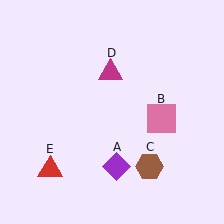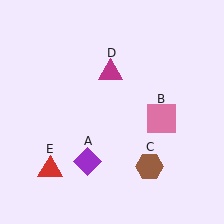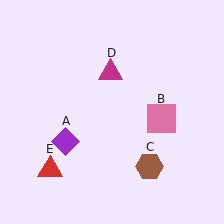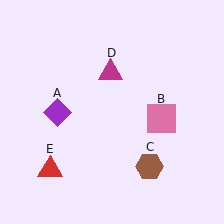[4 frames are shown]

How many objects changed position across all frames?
1 object changed position: purple diamond (object A).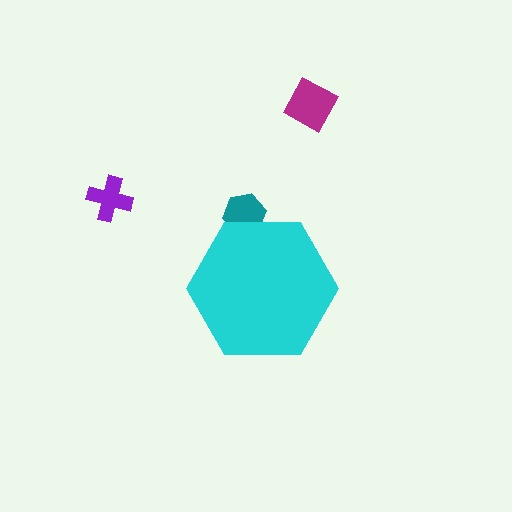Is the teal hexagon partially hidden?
Yes, the teal hexagon is partially hidden behind the cyan hexagon.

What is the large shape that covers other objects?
A cyan hexagon.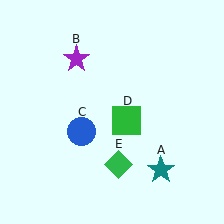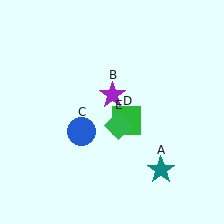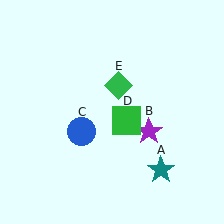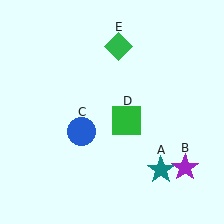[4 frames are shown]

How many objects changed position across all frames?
2 objects changed position: purple star (object B), green diamond (object E).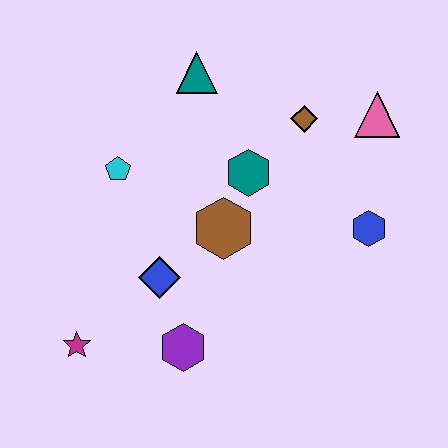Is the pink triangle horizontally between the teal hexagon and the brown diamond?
No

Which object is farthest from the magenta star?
The pink triangle is farthest from the magenta star.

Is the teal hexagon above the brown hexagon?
Yes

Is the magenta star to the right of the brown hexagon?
No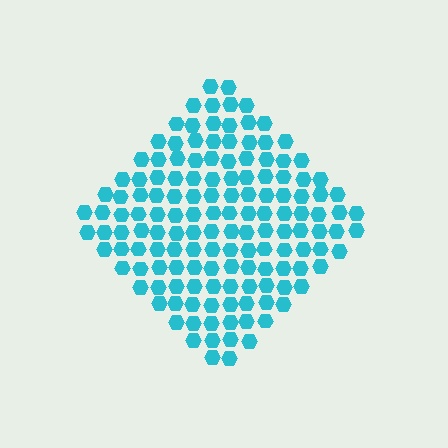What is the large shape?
The large shape is a diamond.